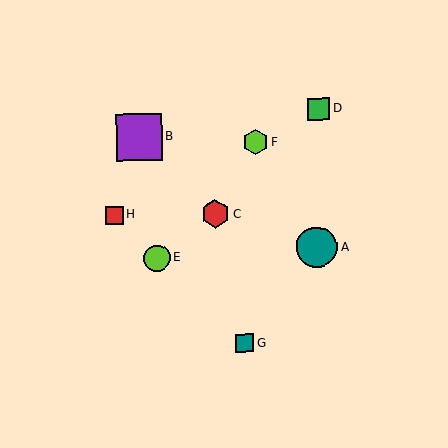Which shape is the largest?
The purple square (labeled B) is the largest.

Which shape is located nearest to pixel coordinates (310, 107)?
The green square (labeled D) at (319, 109) is nearest to that location.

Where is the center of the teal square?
The center of the teal square is at (245, 343).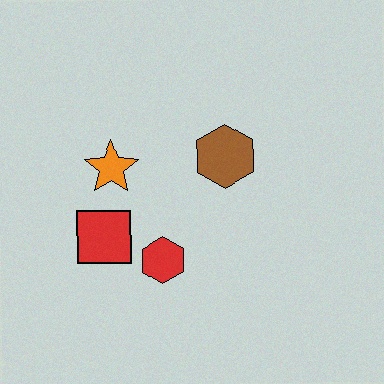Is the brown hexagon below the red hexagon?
No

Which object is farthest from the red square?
The brown hexagon is farthest from the red square.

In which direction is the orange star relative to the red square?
The orange star is above the red square.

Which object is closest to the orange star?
The red square is closest to the orange star.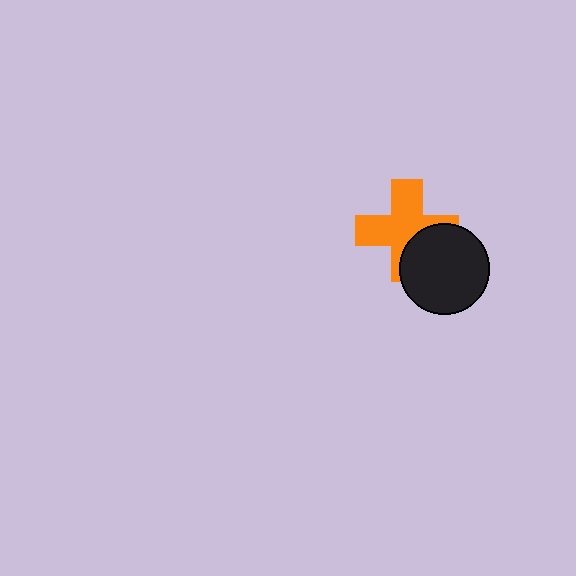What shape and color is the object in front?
The object in front is a black circle.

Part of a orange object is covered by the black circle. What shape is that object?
It is a cross.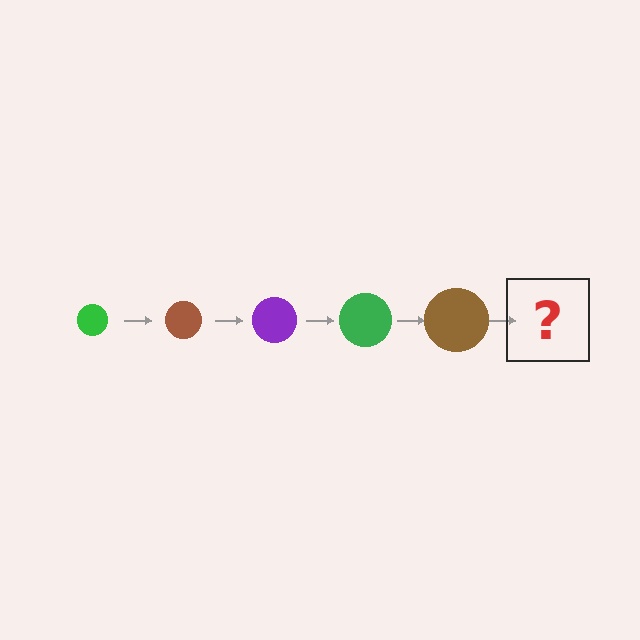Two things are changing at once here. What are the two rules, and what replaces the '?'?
The two rules are that the circle grows larger each step and the color cycles through green, brown, and purple. The '?' should be a purple circle, larger than the previous one.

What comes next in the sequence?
The next element should be a purple circle, larger than the previous one.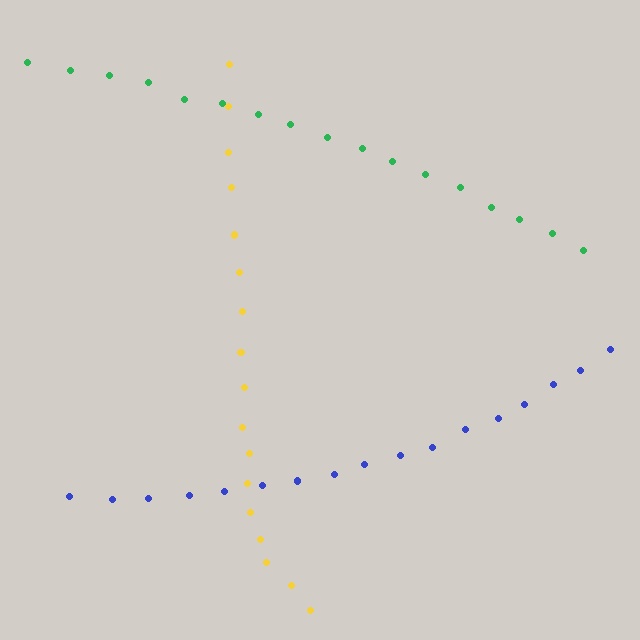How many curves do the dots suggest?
There are 3 distinct paths.